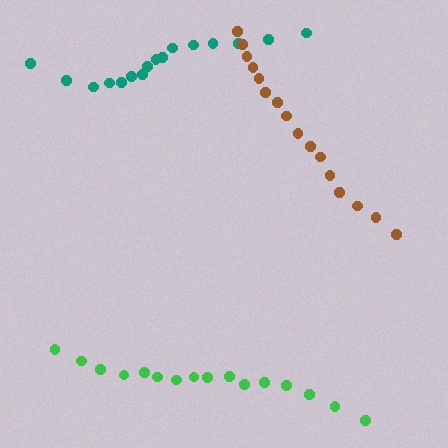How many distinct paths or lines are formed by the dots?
There are 3 distinct paths.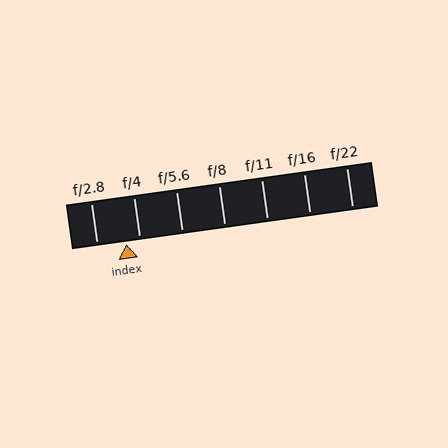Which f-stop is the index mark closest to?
The index mark is closest to f/4.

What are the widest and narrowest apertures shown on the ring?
The widest aperture shown is f/2.8 and the narrowest is f/22.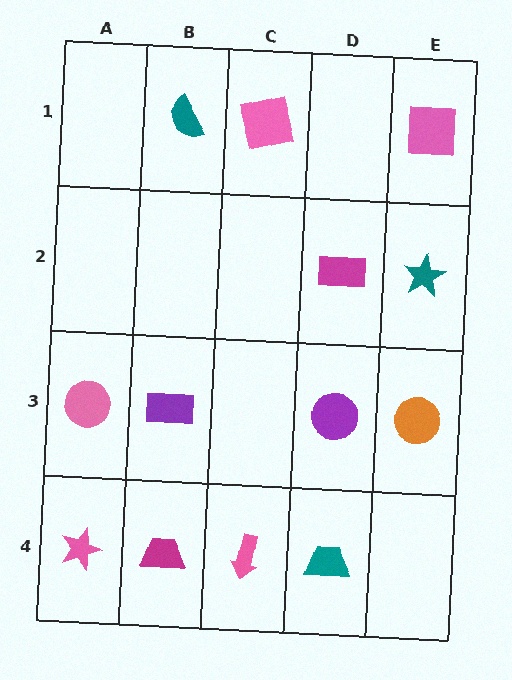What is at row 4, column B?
A magenta trapezoid.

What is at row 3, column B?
A purple rectangle.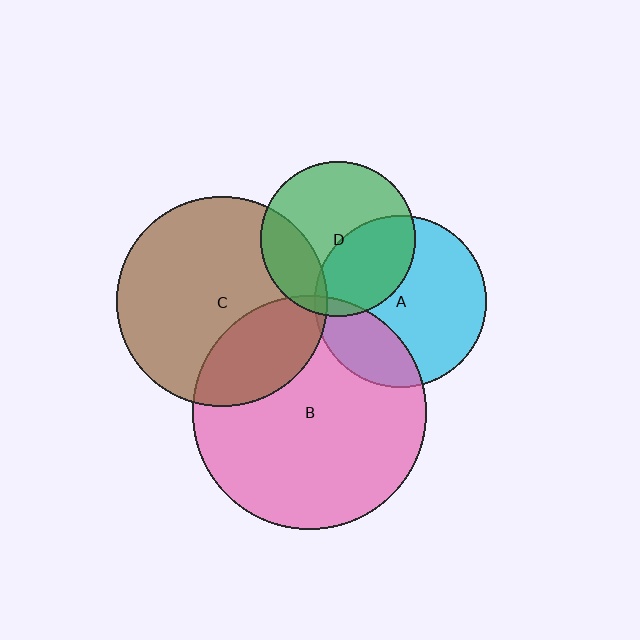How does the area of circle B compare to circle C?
Approximately 1.2 times.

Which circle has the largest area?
Circle B (pink).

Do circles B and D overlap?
Yes.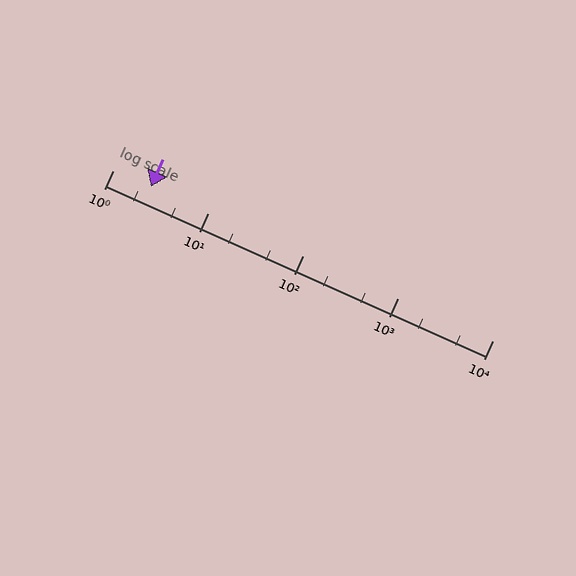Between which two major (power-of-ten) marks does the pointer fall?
The pointer is between 1 and 10.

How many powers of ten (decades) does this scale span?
The scale spans 4 decades, from 1 to 10000.